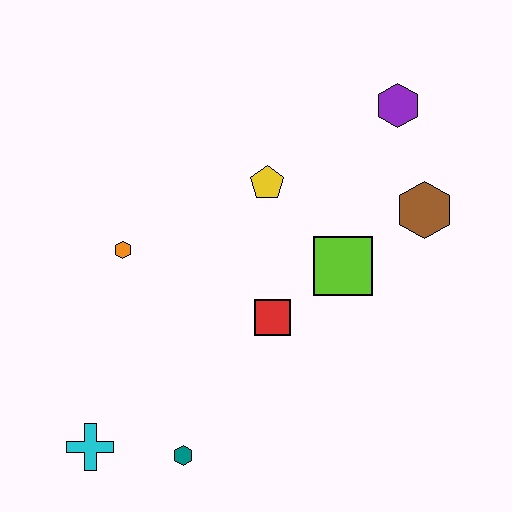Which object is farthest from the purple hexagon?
The cyan cross is farthest from the purple hexagon.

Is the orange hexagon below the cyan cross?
No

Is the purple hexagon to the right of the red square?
Yes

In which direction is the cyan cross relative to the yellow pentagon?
The cyan cross is below the yellow pentagon.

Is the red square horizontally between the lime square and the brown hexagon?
No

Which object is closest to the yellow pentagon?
The lime square is closest to the yellow pentagon.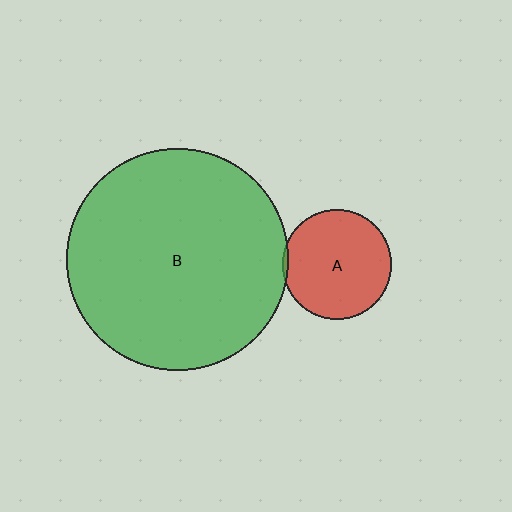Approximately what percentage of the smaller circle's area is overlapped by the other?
Approximately 5%.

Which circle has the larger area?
Circle B (green).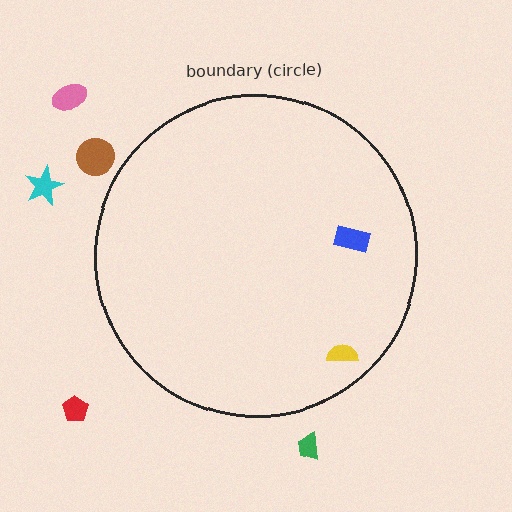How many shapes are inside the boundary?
2 inside, 5 outside.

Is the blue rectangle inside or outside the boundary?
Inside.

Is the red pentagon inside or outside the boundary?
Outside.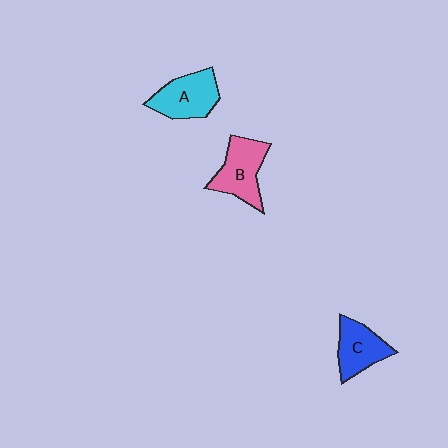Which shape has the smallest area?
Shape C (blue).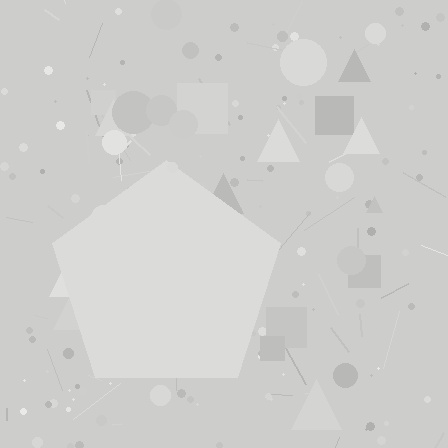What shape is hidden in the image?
A pentagon is hidden in the image.